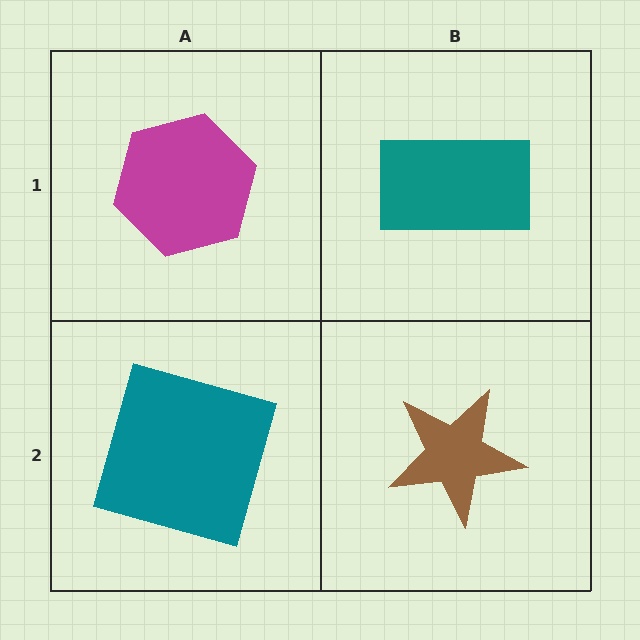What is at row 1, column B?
A teal rectangle.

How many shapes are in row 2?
2 shapes.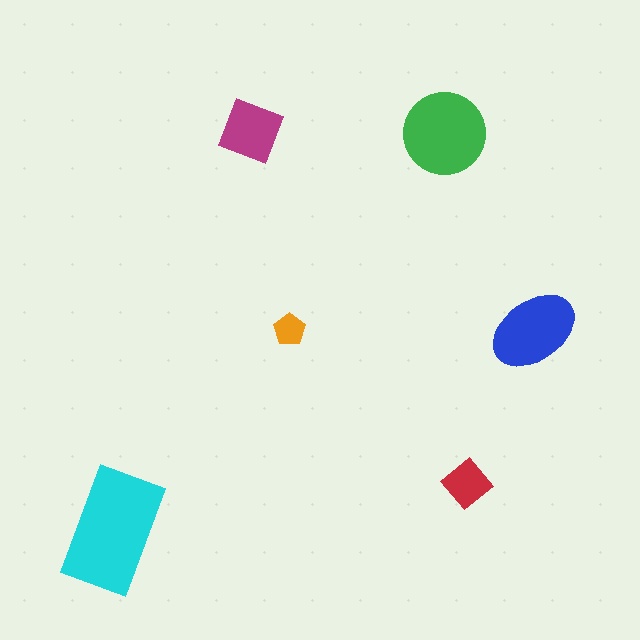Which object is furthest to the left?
The cyan rectangle is leftmost.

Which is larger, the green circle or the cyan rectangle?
The cyan rectangle.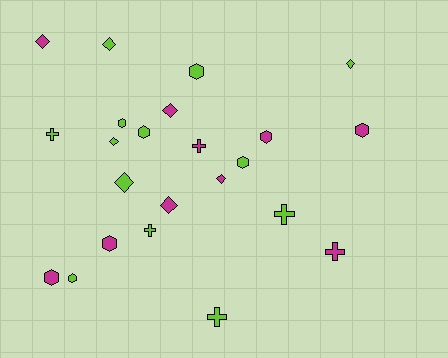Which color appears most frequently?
Lime, with 13 objects.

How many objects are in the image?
There are 23 objects.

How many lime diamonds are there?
There are 4 lime diamonds.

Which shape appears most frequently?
Hexagon, with 9 objects.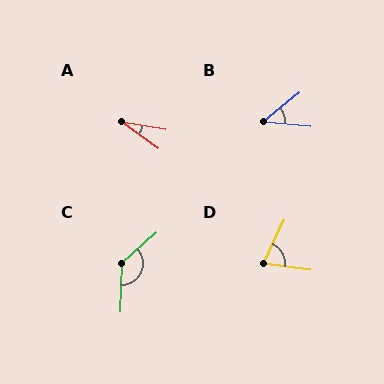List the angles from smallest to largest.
A (26°), B (44°), D (73°), C (133°).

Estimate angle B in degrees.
Approximately 44 degrees.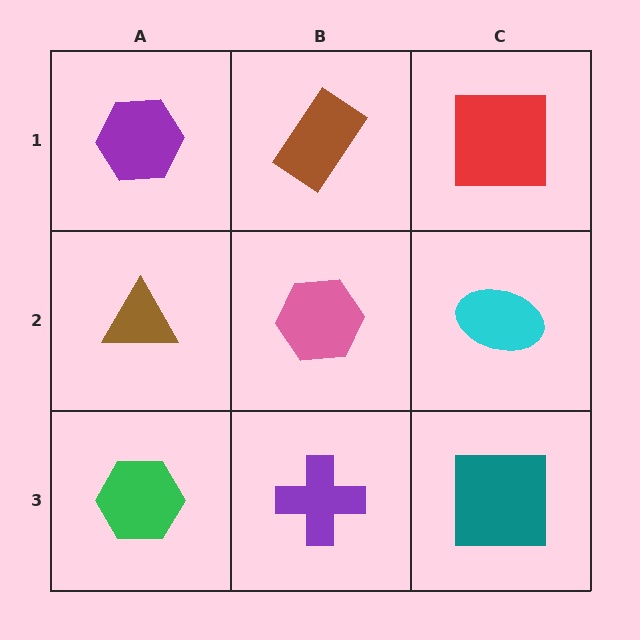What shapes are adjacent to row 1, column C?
A cyan ellipse (row 2, column C), a brown rectangle (row 1, column B).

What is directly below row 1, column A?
A brown triangle.